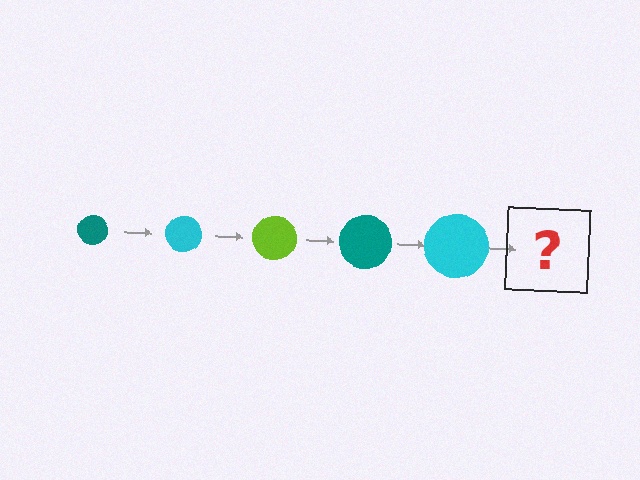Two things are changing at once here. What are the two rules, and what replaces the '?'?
The two rules are that the circle grows larger each step and the color cycles through teal, cyan, and lime. The '?' should be a lime circle, larger than the previous one.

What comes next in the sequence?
The next element should be a lime circle, larger than the previous one.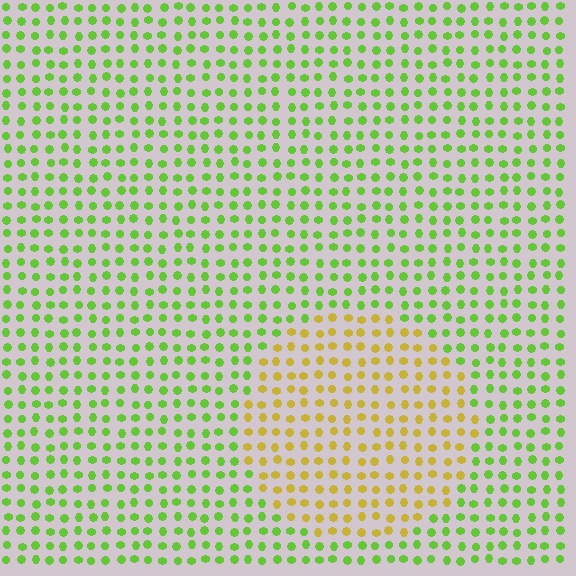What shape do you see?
I see a circle.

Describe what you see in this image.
The image is filled with small lime elements in a uniform arrangement. A circle-shaped region is visible where the elements are tinted to a slightly different hue, forming a subtle color boundary.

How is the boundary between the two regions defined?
The boundary is defined purely by a slight shift in hue (about 50 degrees). Spacing, size, and orientation are identical on both sides.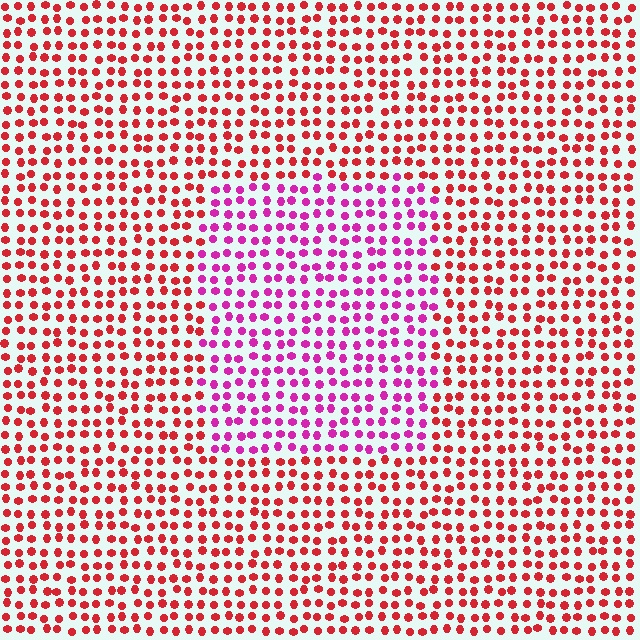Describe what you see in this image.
The image is filled with small red elements in a uniform arrangement. A rectangle-shaped region is visible where the elements are tinted to a slightly different hue, forming a subtle color boundary.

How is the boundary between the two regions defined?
The boundary is defined purely by a slight shift in hue (about 43 degrees). Spacing, size, and orientation are identical on both sides.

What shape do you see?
I see a rectangle.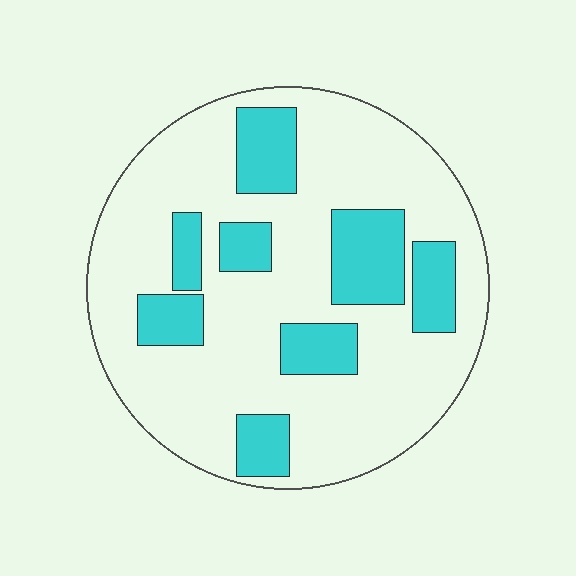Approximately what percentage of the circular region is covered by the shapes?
Approximately 25%.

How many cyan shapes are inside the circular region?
8.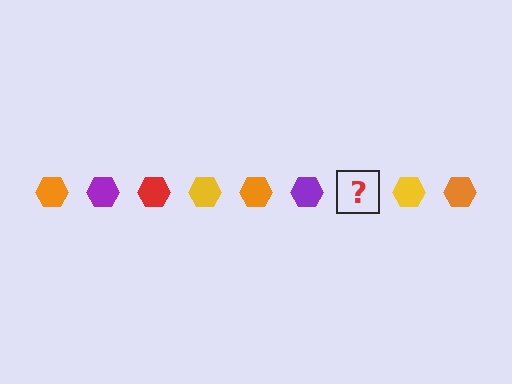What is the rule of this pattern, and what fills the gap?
The rule is that the pattern cycles through orange, purple, red, yellow hexagons. The gap should be filled with a red hexagon.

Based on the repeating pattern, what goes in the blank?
The blank should be a red hexagon.